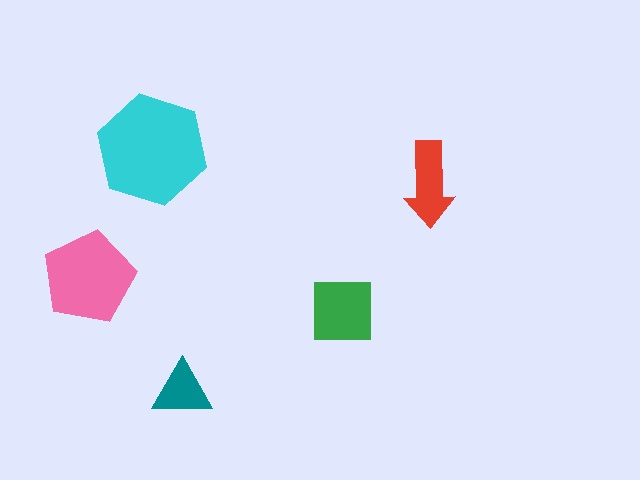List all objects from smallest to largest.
The teal triangle, the red arrow, the green square, the pink pentagon, the cyan hexagon.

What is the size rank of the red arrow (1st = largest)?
4th.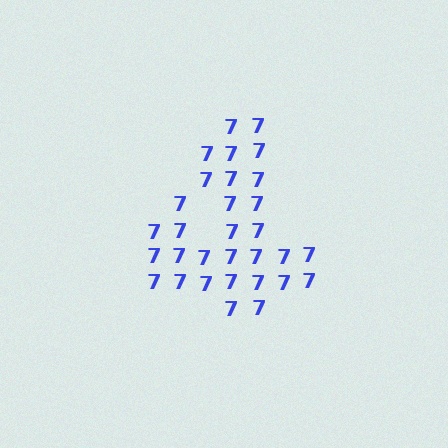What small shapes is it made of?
It is made of small digit 7's.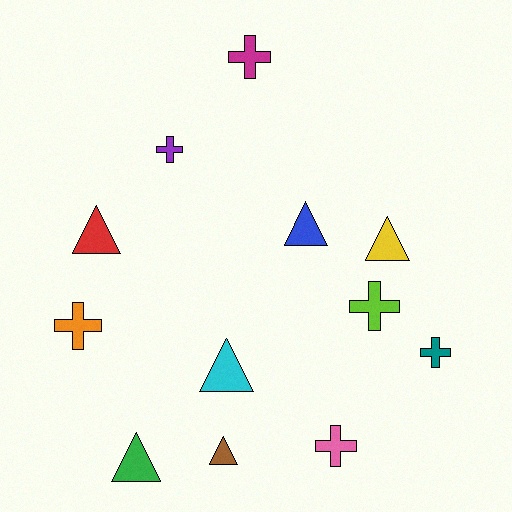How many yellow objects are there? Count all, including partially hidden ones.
There is 1 yellow object.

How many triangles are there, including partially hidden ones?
There are 6 triangles.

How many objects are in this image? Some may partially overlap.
There are 12 objects.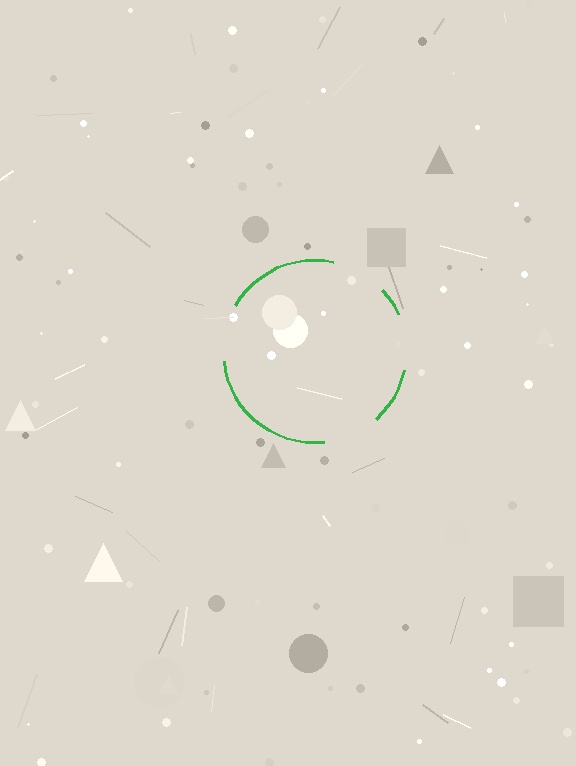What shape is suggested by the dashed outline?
The dashed outline suggests a circle.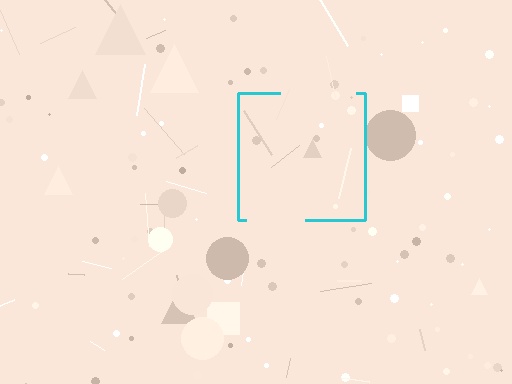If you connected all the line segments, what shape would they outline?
They would outline a square.